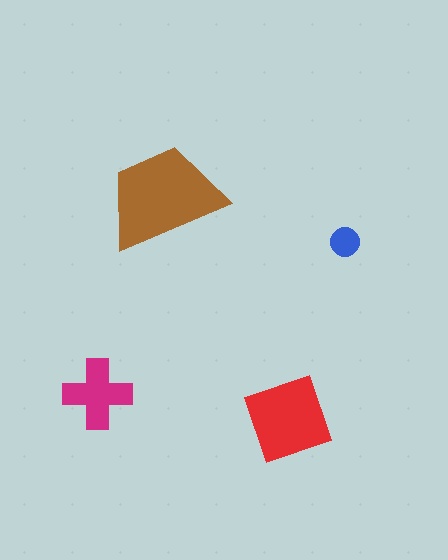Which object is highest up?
The brown trapezoid is topmost.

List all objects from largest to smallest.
The brown trapezoid, the red diamond, the magenta cross, the blue circle.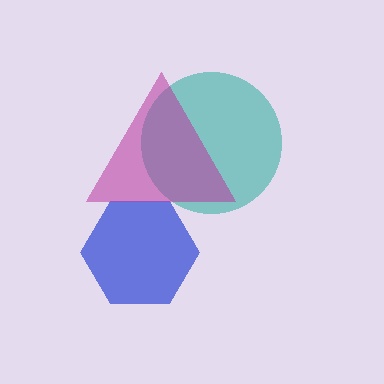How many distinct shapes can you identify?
There are 3 distinct shapes: a teal circle, a blue hexagon, a magenta triangle.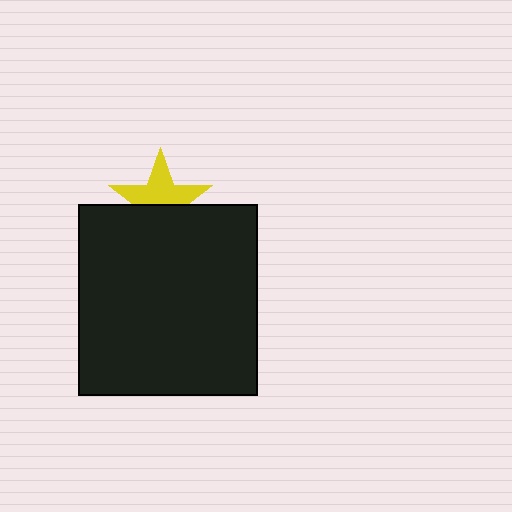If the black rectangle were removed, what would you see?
You would see the complete yellow star.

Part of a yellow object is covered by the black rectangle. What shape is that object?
It is a star.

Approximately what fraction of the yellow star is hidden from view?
Roughly 44% of the yellow star is hidden behind the black rectangle.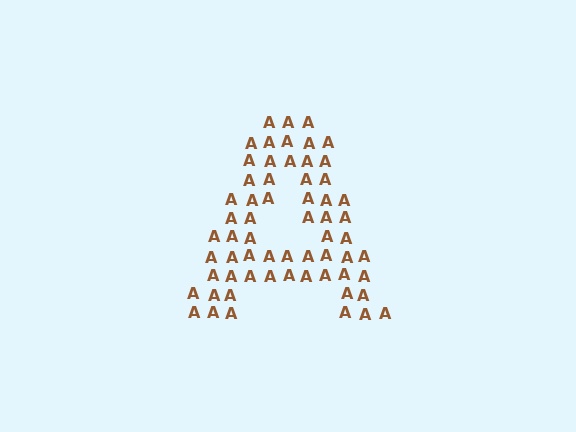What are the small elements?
The small elements are letter A's.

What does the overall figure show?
The overall figure shows the letter A.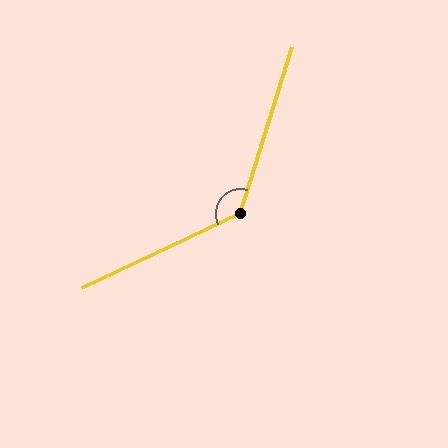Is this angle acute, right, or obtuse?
It is obtuse.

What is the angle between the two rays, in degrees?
Approximately 132 degrees.